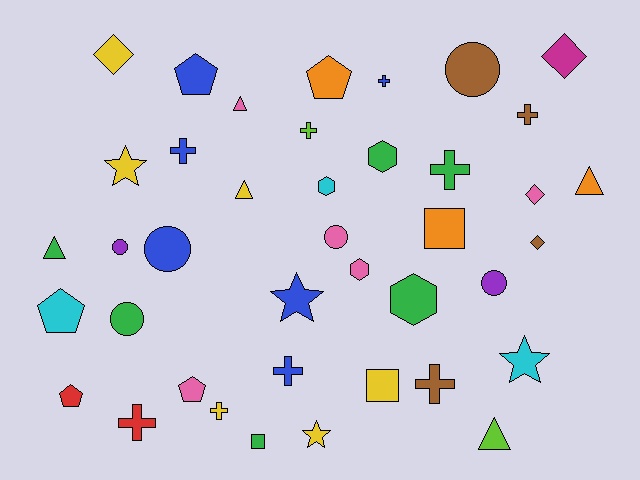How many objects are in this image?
There are 40 objects.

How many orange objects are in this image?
There are 3 orange objects.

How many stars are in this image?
There are 4 stars.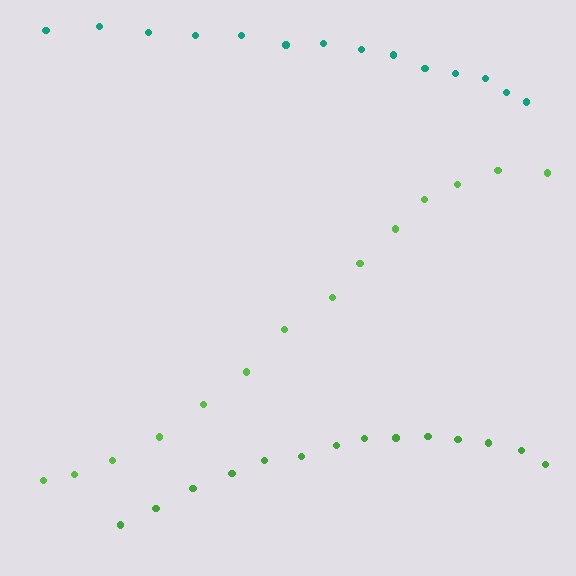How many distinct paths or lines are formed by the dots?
There are 3 distinct paths.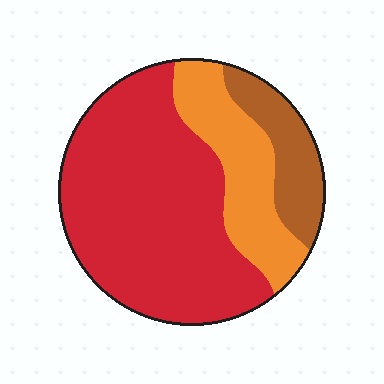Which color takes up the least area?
Brown, at roughly 15%.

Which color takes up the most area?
Red, at roughly 65%.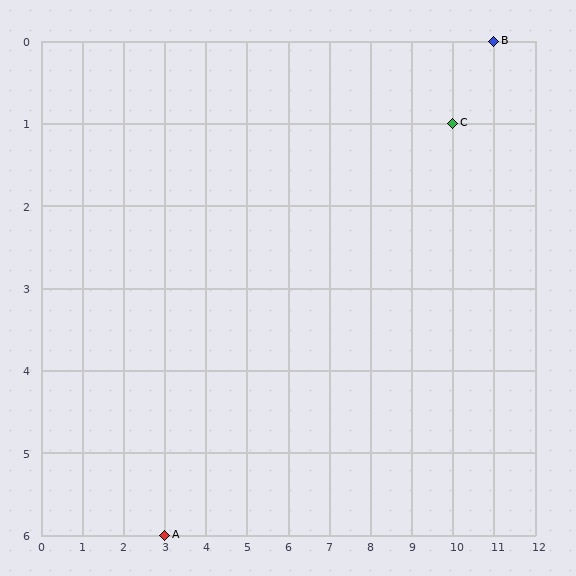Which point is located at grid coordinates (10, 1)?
Point C is at (10, 1).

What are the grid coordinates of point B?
Point B is at grid coordinates (11, 0).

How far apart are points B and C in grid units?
Points B and C are 1 column and 1 row apart (about 1.4 grid units diagonally).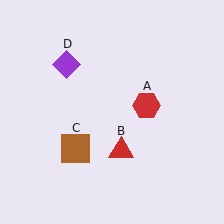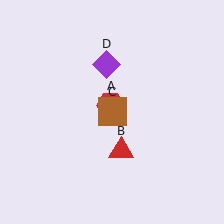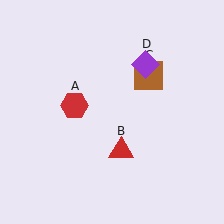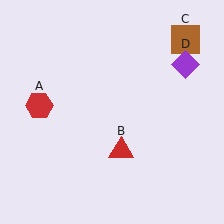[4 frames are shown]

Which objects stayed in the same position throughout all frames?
Red triangle (object B) remained stationary.